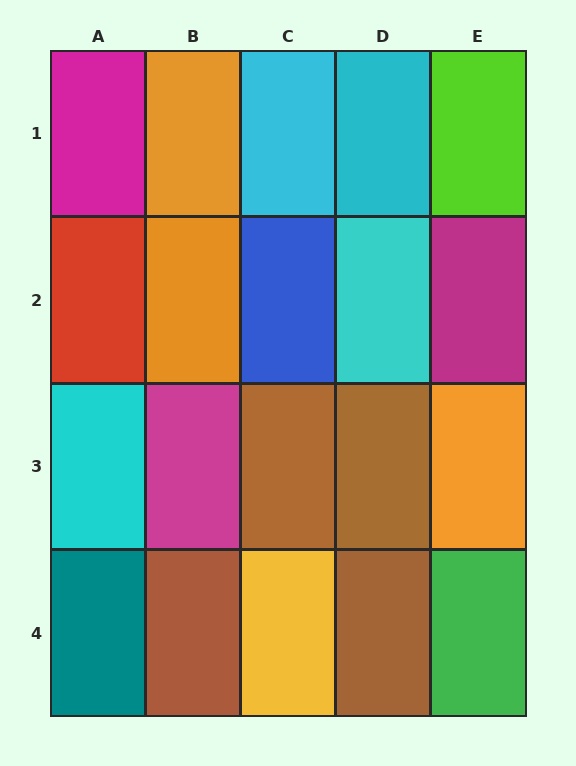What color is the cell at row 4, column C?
Yellow.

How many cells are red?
1 cell is red.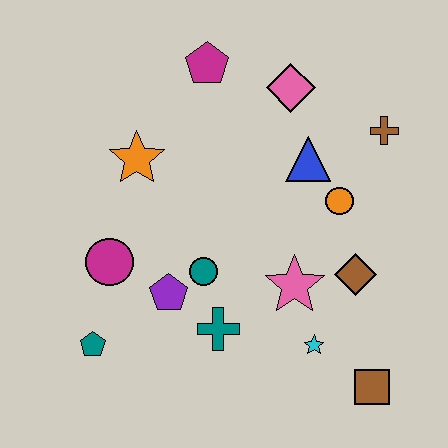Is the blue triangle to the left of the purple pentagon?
No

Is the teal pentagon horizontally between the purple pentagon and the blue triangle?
No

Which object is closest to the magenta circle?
The purple pentagon is closest to the magenta circle.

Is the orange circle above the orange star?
No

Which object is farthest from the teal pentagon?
The brown cross is farthest from the teal pentagon.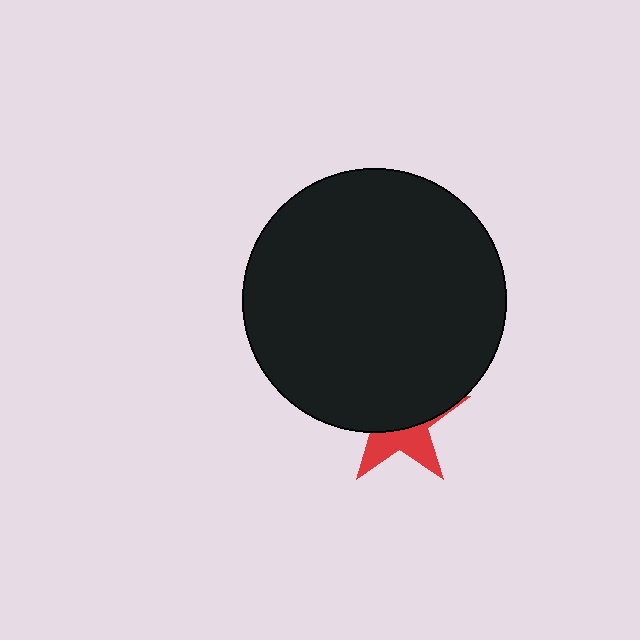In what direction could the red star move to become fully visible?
The red star could move down. That would shift it out from behind the black circle entirely.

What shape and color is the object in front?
The object in front is a black circle.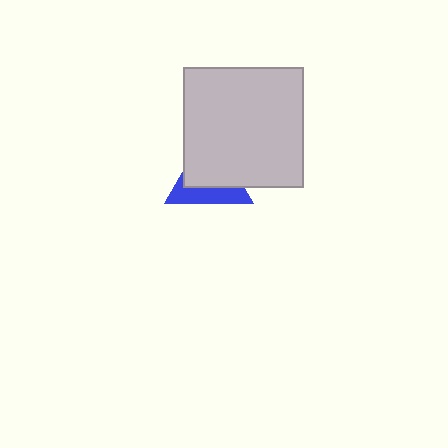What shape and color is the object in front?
The object in front is a light gray square.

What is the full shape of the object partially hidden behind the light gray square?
The partially hidden object is a blue triangle.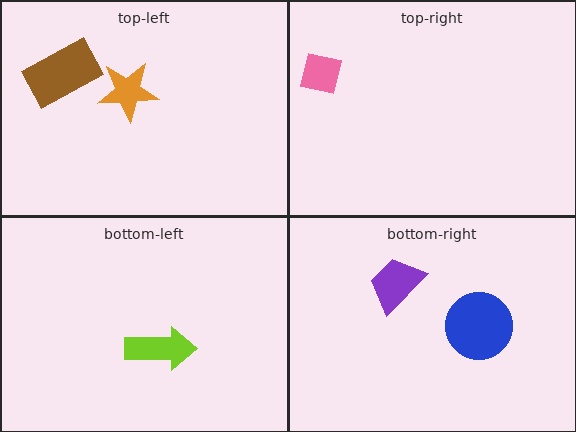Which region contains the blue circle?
The bottom-right region.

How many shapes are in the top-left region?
2.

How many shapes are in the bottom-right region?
2.